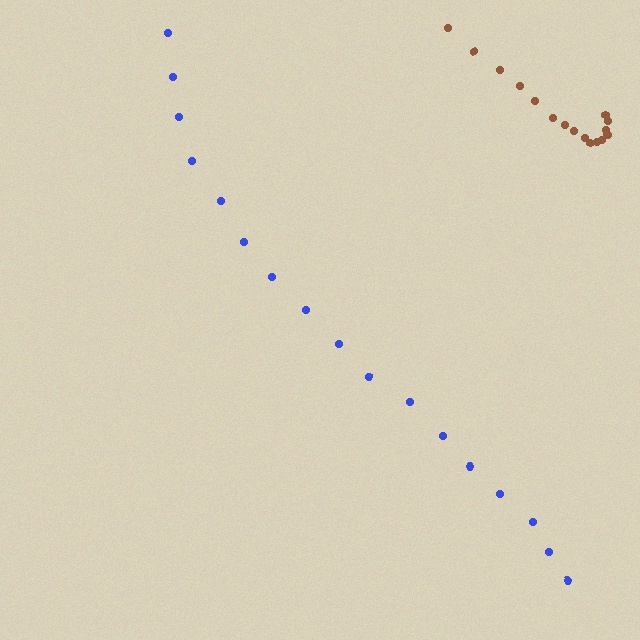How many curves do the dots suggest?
There are 2 distinct paths.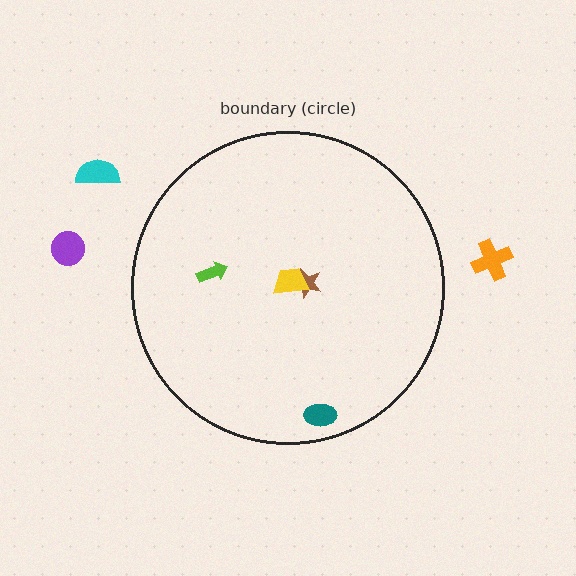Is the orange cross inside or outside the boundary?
Outside.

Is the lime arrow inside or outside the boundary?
Inside.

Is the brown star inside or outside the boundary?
Inside.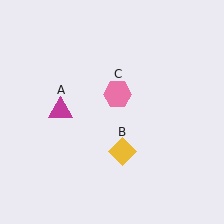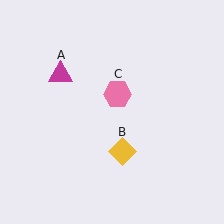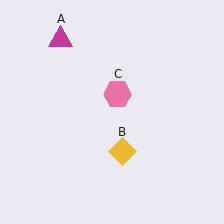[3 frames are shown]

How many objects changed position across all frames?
1 object changed position: magenta triangle (object A).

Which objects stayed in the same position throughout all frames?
Yellow diamond (object B) and pink hexagon (object C) remained stationary.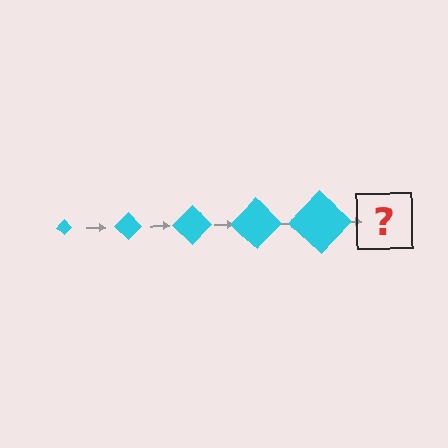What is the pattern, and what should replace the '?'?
The pattern is that the diamond gets progressively larger each step. The '?' should be a cyan diamond, larger than the previous one.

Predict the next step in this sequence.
The next step is a cyan diamond, larger than the previous one.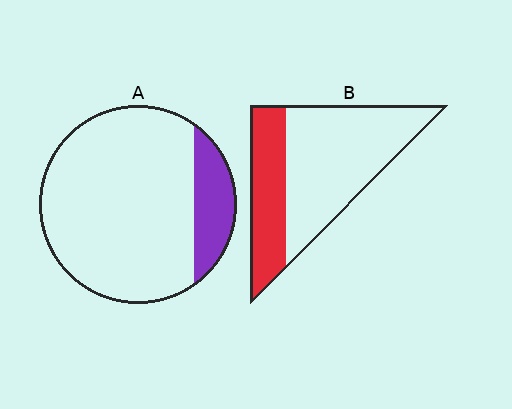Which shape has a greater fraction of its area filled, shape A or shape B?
Shape B.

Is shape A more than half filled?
No.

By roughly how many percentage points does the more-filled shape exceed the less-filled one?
By roughly 15 percentage points (B over A).